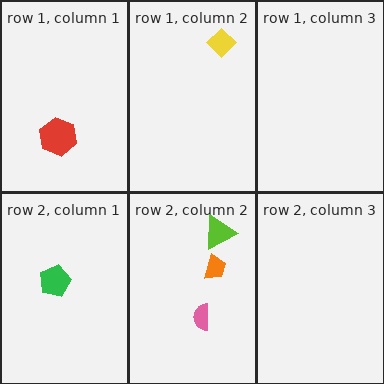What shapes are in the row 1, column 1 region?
The red hexagon.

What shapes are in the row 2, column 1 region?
The green pentagon.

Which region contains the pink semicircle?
The row 2, column 2 region.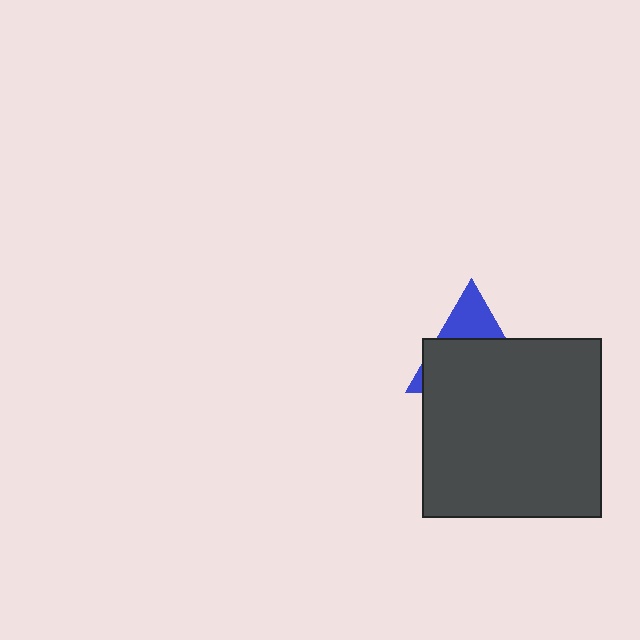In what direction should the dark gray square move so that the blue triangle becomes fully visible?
The dark gray square should move down. That is the shortest direction to clear the overlap and leave the blue triangle fully visible.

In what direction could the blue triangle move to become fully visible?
The blue triangle could move up. That would shift it out from behind the dark gray square entirely.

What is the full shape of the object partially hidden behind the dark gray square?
The partially hidden object is a blue triangle.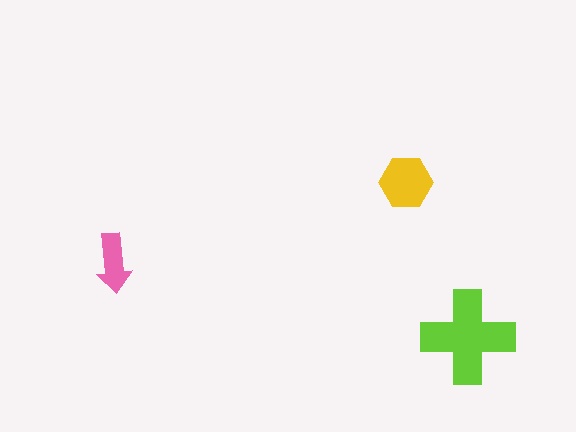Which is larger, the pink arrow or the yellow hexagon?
The yellow hexagon.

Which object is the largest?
The lime cross.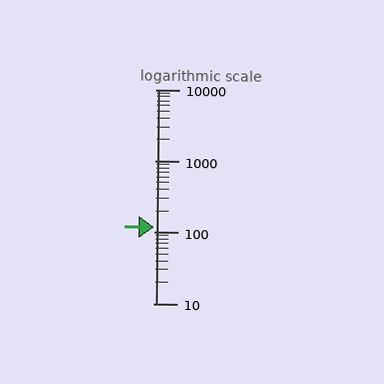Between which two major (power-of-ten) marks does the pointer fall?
The pointer is between 100 and 1000.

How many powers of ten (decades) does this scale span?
The scale spans 3 decades, from 10 to 10000.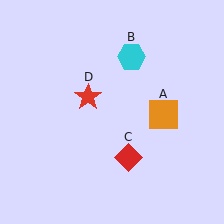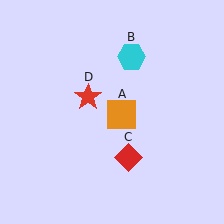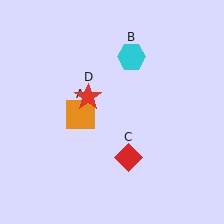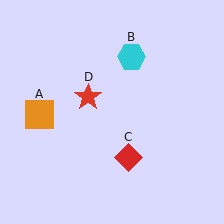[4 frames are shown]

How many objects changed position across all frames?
1 object changed position: orange square (object A).